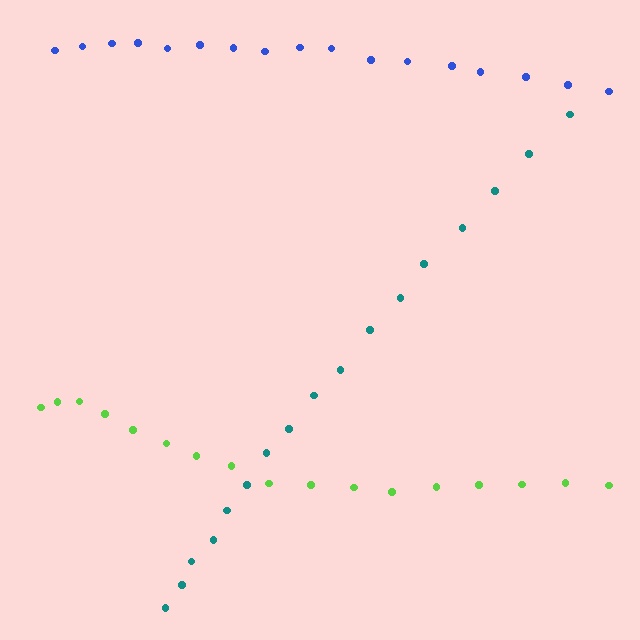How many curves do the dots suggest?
There are 3 distinct paths.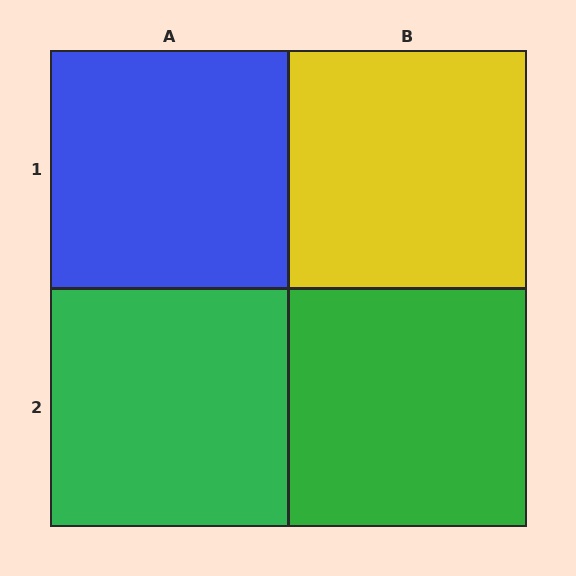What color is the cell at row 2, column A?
Green.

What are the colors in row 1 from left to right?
Blue, yellow.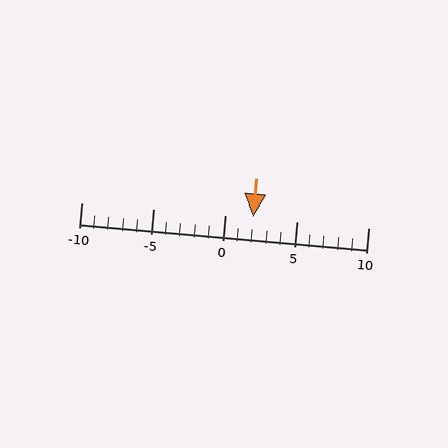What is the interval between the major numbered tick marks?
The major tick marks are spaced 5 units apart.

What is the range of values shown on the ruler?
The ruler shows values from -10 to 10.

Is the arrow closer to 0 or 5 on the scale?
The arrow is closer to 0.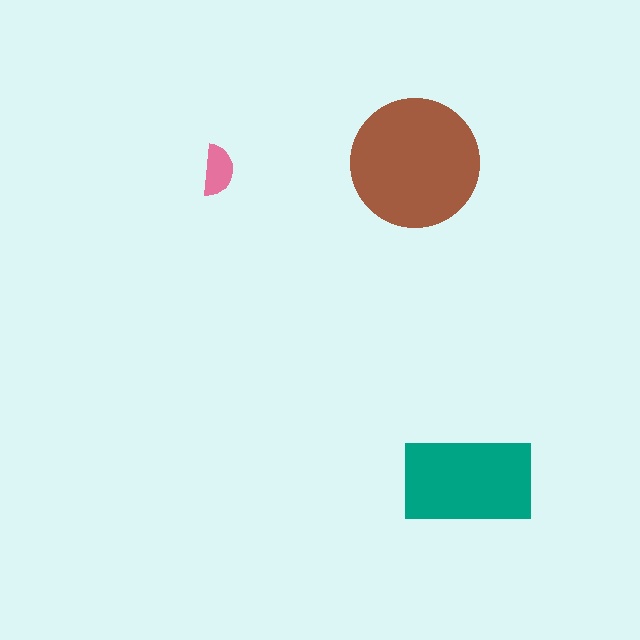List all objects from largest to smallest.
The brown circle, the teal rectangle, the pink semicircle.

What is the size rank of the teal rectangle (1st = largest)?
2nd.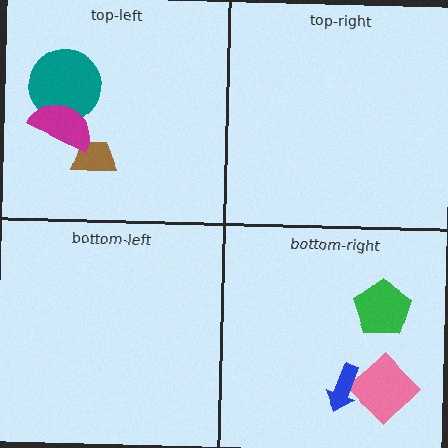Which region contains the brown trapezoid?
The top-left region.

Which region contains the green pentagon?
The bottom-right region.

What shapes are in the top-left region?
The teal circle, the brown trapezoid, the magenta semicircle.